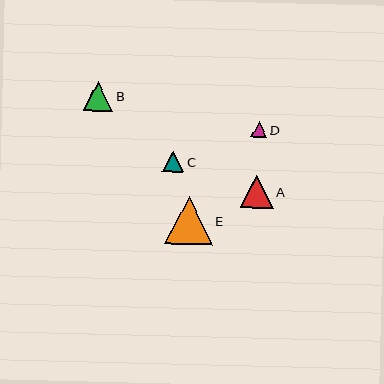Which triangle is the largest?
Triangle E is the largest with a size of approximately 48 pixels.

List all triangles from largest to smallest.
From largest to smallest: E, A, B, C, D.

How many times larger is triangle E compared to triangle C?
Triangle E is approximately 2.3 times the size of triangle C.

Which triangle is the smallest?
Triangle D is the smallest with a size of approximately 16 pixels.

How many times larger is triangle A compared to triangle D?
Triangle A is approximately 2.0 times the size of triangle D.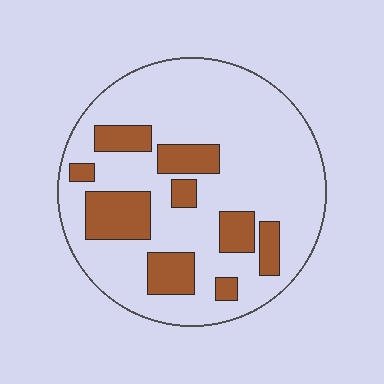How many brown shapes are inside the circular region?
9.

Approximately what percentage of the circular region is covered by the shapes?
Approximately 25%.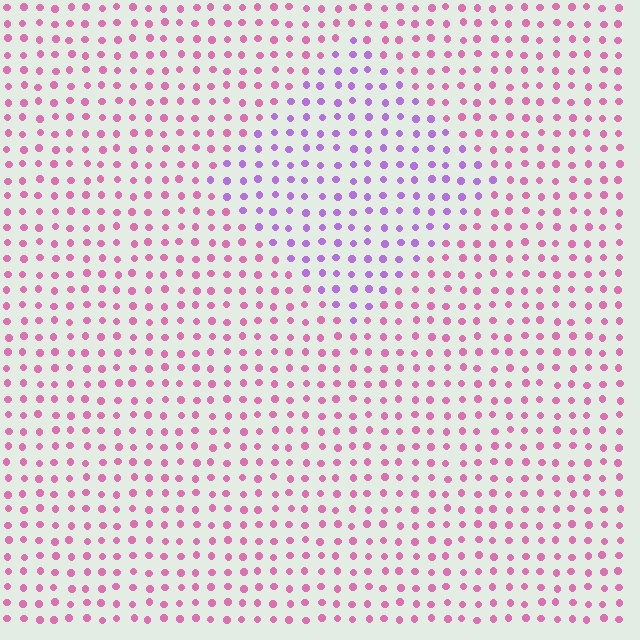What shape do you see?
I see a diamond.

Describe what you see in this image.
The image is filled with small pink elements in a uniform arrangement. A diamond-shaped region is visible where the elements are tinted to a slightly different hue, forming a subtle color boundary.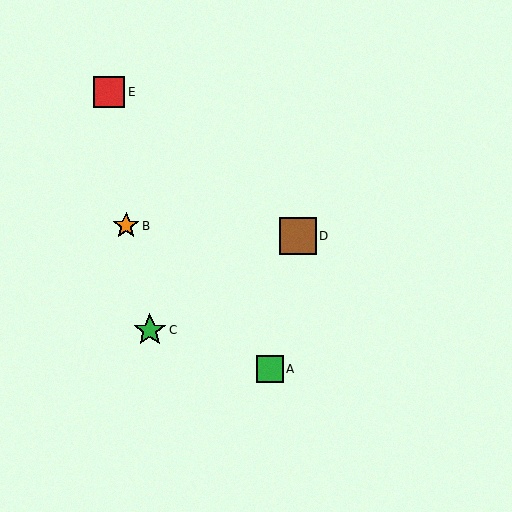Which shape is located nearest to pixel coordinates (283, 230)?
The brown square (labeled D) at (298, 236) is nearest to that location.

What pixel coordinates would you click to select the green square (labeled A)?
Click at (270, 369) to select the green square A.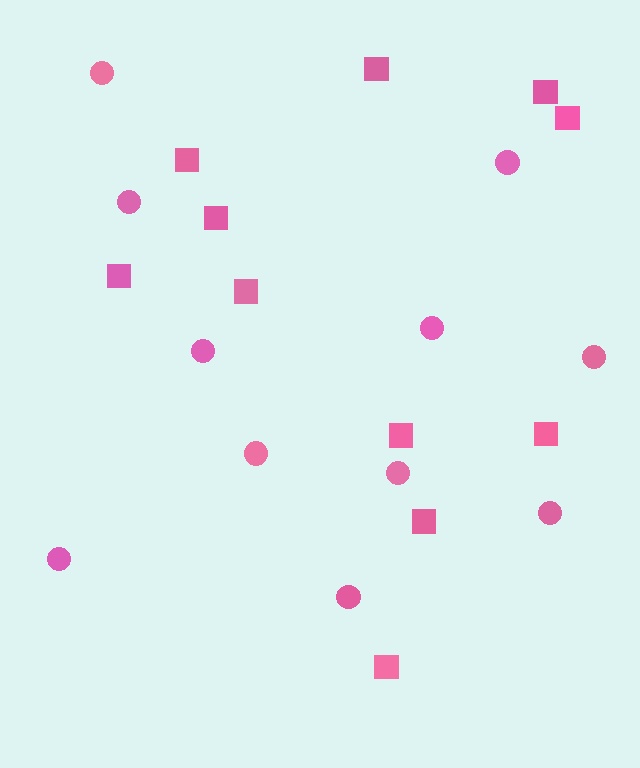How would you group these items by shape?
There are 2 groups: one group of circles (11) and one group of squares (11).